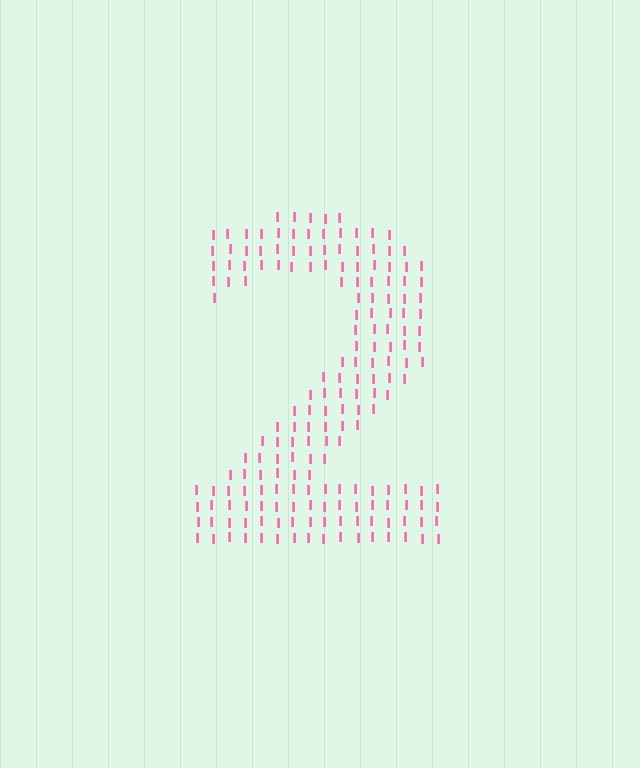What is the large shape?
The large shape is the digit 2.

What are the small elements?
The small elements are letter I's.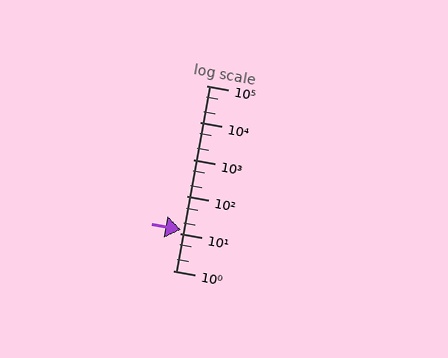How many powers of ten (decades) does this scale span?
The scale spans 5 decades, from 1 to 100000.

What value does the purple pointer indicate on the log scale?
The pointer indicates approximately 13.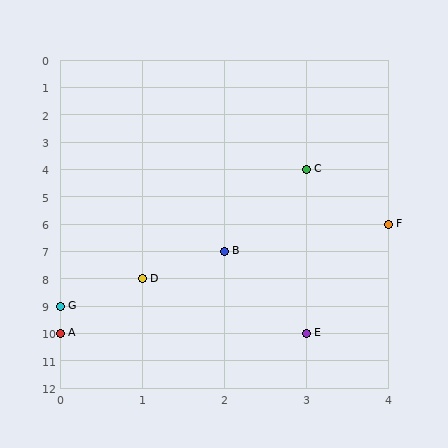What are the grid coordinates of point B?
Point B is at grid coordinates (2, 7).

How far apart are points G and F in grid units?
Points G and F are 4 columns and 3 rows apart (about 5.0 grid units diagonally).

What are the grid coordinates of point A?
Point A is at grid coordinates (0, 10).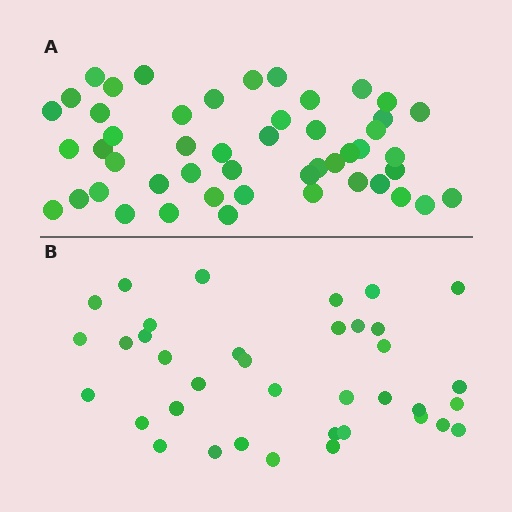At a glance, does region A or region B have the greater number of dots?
Region A (the top region) has more dots.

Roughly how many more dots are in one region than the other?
Region A has roughly 12 or so more dots than region B.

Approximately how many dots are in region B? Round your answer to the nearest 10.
About 40 dots. (The exact count is 37, which rounds to 40.)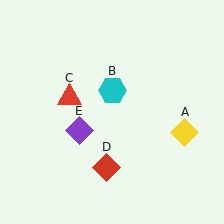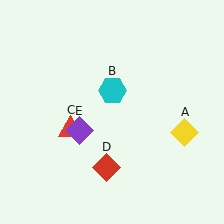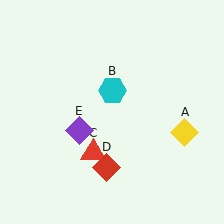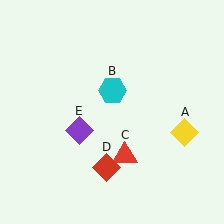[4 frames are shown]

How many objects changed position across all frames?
1 object changed position: red triangle (object C).